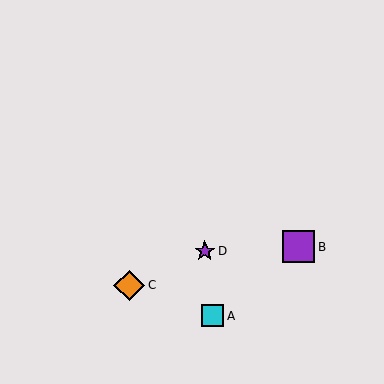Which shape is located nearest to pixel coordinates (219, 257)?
The purple star (labeled D) at (205, 251) is nearest to that location.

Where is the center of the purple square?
The center of the purple square is at (298, 247).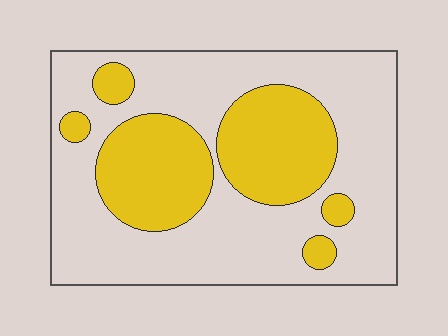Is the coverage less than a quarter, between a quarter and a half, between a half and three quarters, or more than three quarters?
Between a quarter and a half.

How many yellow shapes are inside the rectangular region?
6.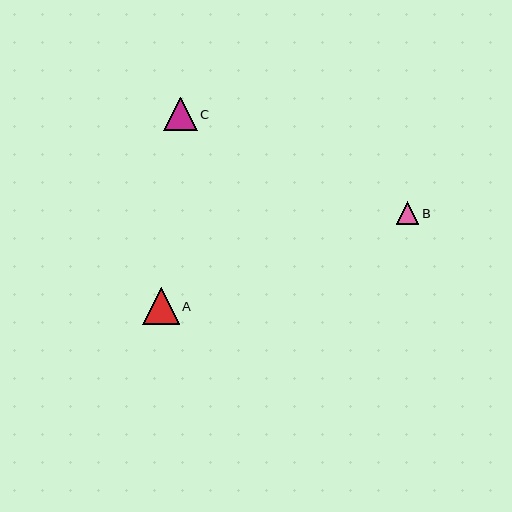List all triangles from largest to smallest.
From largest to smallest: A, C, B.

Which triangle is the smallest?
Triangle B is the smallest with a size of approximately 22 pixels.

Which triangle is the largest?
Triangle A is the largest with a size of approximately 37 pixels.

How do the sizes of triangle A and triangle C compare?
Triangle A and triangle C are approximately the same size.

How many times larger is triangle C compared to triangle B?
Triangle C is approximately 1.5 times the size of triangle B.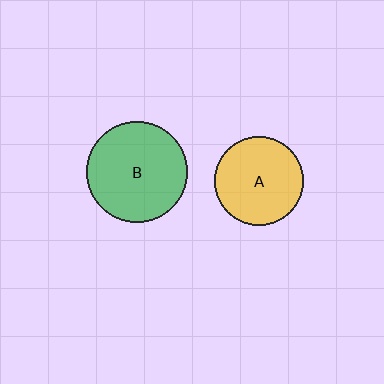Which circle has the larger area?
Circle B (green).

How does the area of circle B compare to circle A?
Approximately 1.3 times.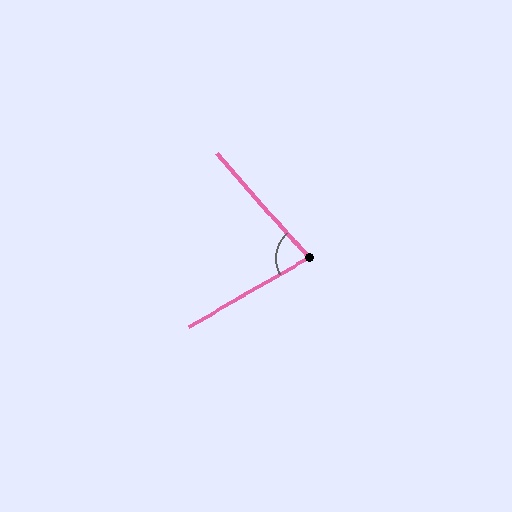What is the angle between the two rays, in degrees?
Approximately 78 degrees.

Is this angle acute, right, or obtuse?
It is acute.